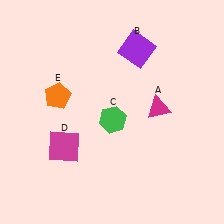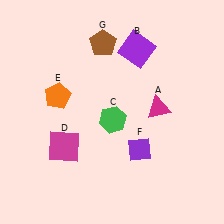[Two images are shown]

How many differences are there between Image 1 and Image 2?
There are 2 differences between the two images.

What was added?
A purple diamond (F), a brown pentagon (G) were added in Image 2.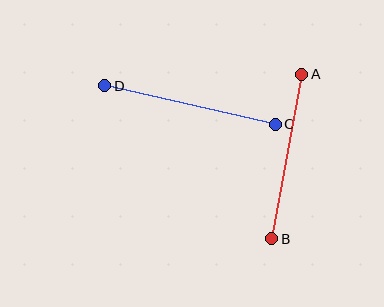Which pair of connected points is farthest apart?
Points C and D are farthest apart.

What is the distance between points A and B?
The distance is approximately 167 pixels.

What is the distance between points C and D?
The distance is approximately 175 pixels.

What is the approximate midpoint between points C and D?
The midpoint is at approximately (190, 105) pixels.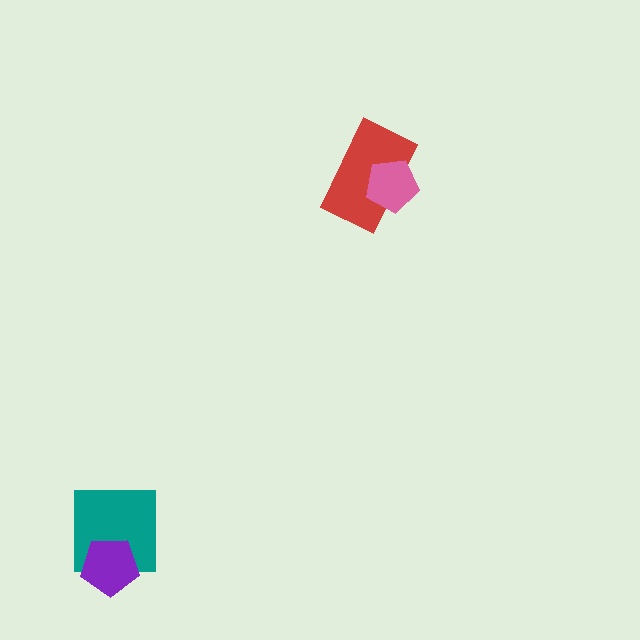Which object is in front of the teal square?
The purple pentagon is in front of the teal square.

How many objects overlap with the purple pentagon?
1 object overlaps with the purple pentagon.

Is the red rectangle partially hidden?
Yes, it is partially covered by another shape.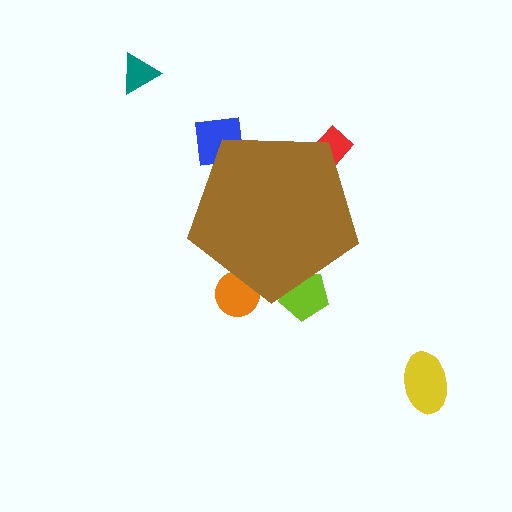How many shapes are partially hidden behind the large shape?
4 shapes are partially hidden.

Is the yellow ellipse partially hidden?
No, the yellow ellipse is fully visible.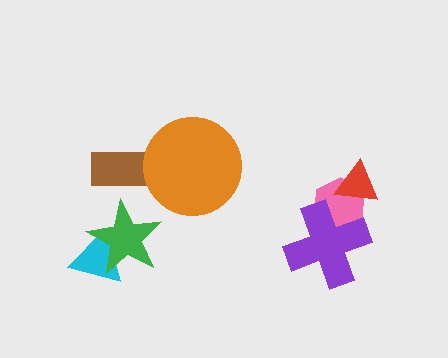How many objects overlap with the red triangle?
1 object overlaps with the red triangle.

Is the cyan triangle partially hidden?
Yes, it is partially covered by another shape.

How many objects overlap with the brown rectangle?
0 objects overlap with the brown rectangle.